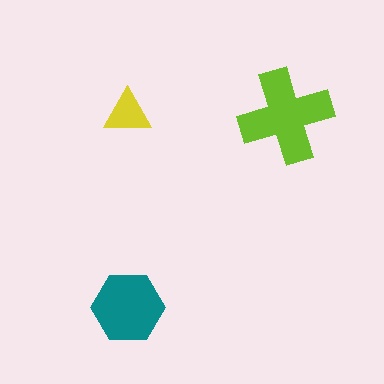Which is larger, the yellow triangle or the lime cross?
The lime cross.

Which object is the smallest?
The yellow triangle.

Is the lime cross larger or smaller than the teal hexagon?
Larger.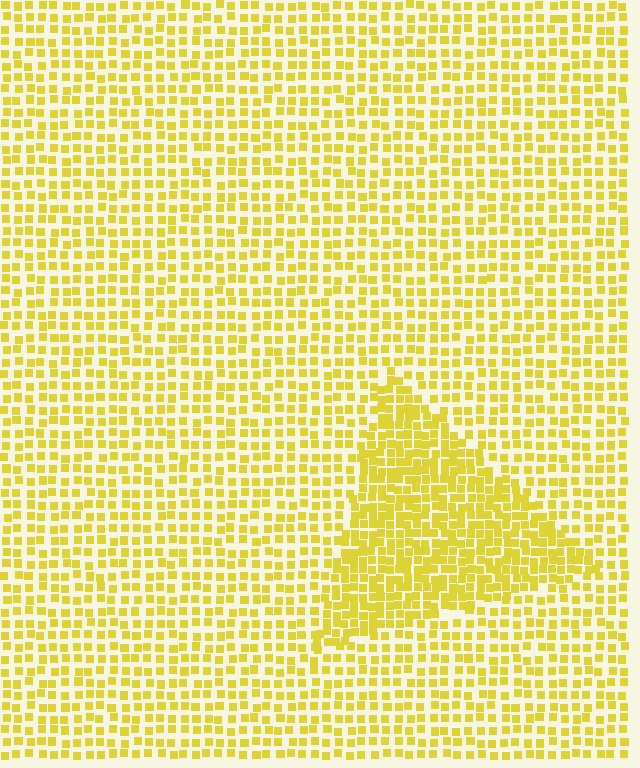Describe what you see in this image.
The image contains small yellow elements arranged at two different densities. A triangle-shaped region is visible where the elements are more densely packed than the surrounding area.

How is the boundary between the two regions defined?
The boundary is defined by a change in element density (approximately 1.8x ratio). All elements are the same color, size, and shape.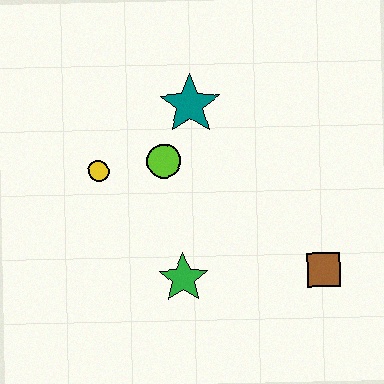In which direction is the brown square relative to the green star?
The brown square is to the right of the green star.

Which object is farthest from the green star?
The teal star is farthest from the green star.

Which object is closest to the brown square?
The green star is closest to the brown square.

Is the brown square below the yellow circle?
Yes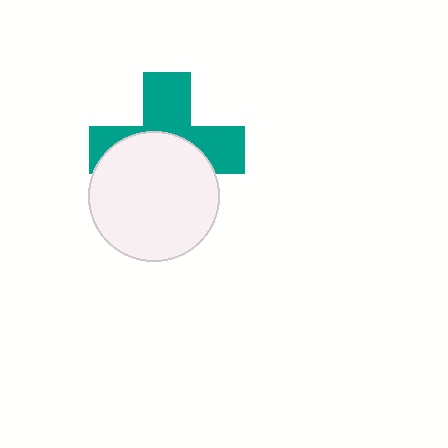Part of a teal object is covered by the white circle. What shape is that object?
It is a cross.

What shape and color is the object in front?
The object in front is a white circle.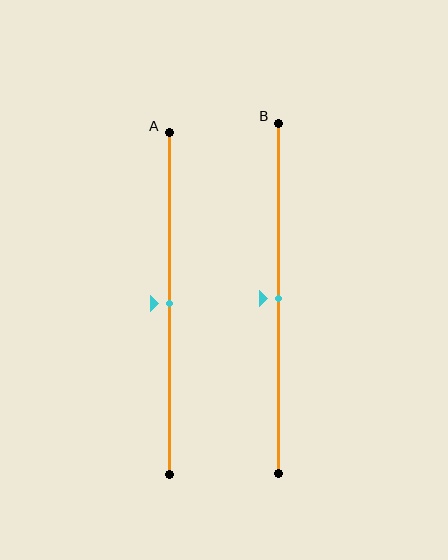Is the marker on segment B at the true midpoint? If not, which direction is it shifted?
Yes, the marker on segment B is at the true midpoint.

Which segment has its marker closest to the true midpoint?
Segment A has its marker closest to the true midpoint.